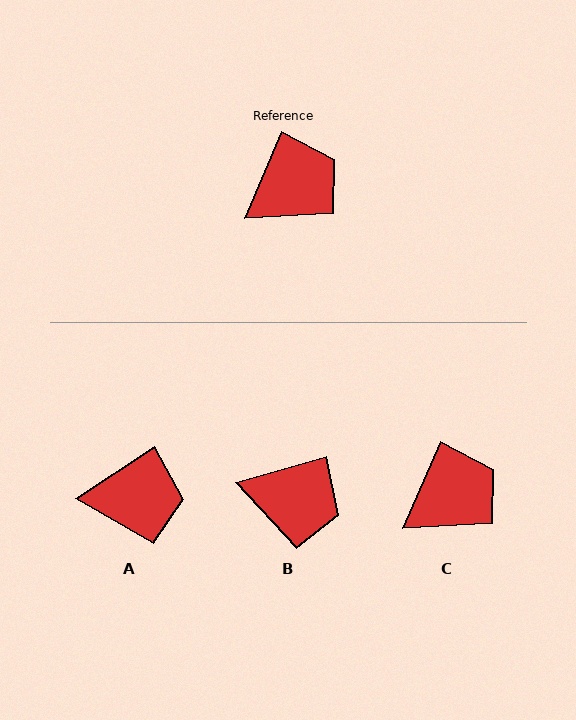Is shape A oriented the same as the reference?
No, it is off by about 33 degrees.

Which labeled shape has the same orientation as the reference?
C.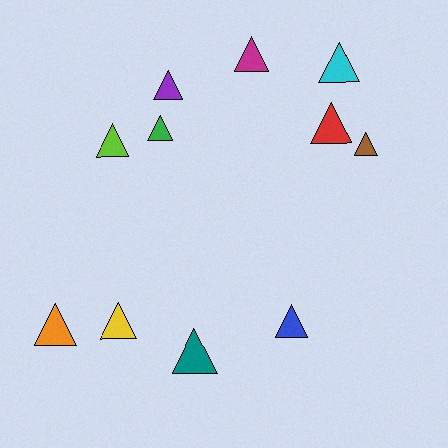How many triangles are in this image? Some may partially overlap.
There are 11 triangles.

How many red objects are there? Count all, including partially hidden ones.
There is 1 red object.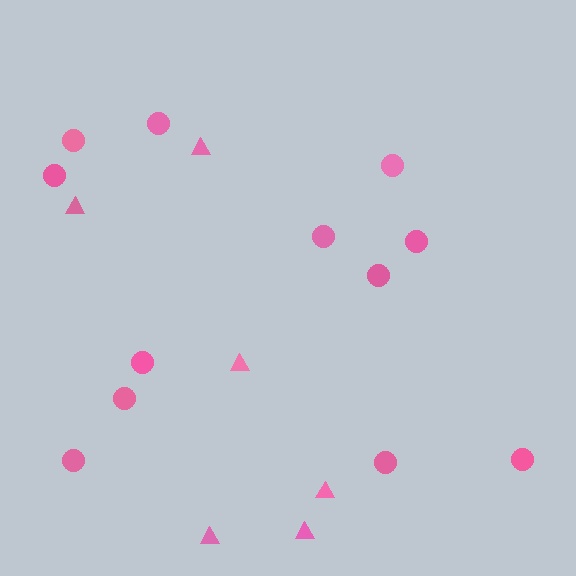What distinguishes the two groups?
There are 2 groups: one group of triangles (6) and one group of circles (12).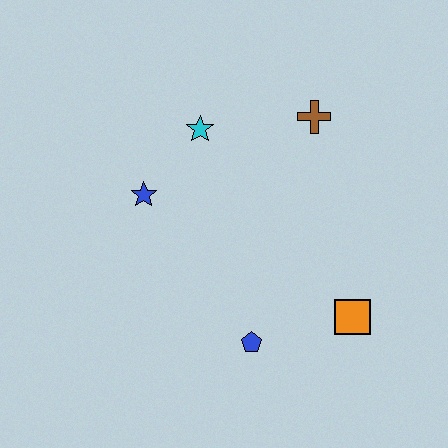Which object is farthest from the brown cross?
The blue pentagon is farthest from the brown cross.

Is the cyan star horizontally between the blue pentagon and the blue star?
Yes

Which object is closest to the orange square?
The blue pentagon is closest to the orange square.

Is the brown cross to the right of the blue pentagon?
Yes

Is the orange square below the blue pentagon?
No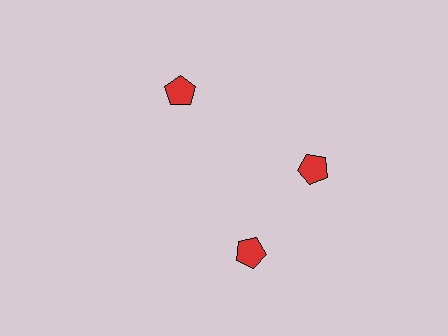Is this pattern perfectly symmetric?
No. The 3 red pentagons are arranged in a ring, but one element near the 7 o'clock position is rotated out of alignment along the ring, breaking the 3-fold rotational symmetry.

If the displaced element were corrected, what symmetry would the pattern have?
It would have 3-fold rotational symmetry — the pattern would map onto itself every 120 degrees.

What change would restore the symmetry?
The symmetry would be restored by rotating it back into even spacing with its neighbors so that all 3 pentagons sit at equal angles and equal distance from the center.